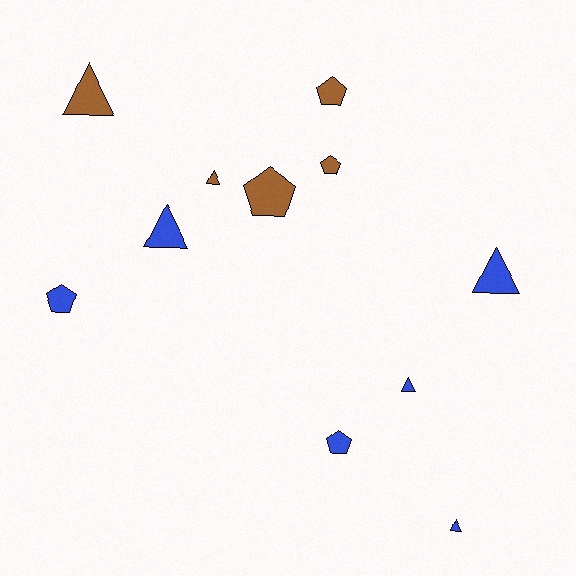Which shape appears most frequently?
Triangle, with 6 objects.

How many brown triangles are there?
There are 2 brown triangles.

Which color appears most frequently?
Blue, with 6 objects.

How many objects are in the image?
There are 11 objects.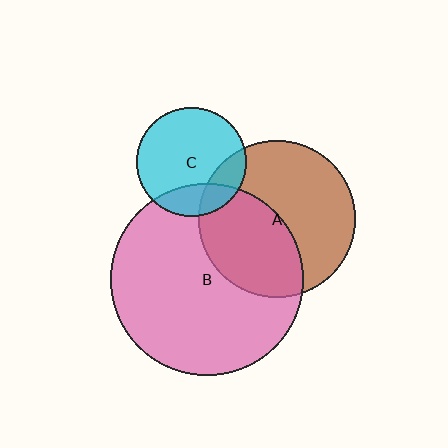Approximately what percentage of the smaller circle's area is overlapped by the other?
Approximately 20%.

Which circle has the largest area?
Circle B (pink).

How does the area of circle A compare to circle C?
Approximately 2.1 times.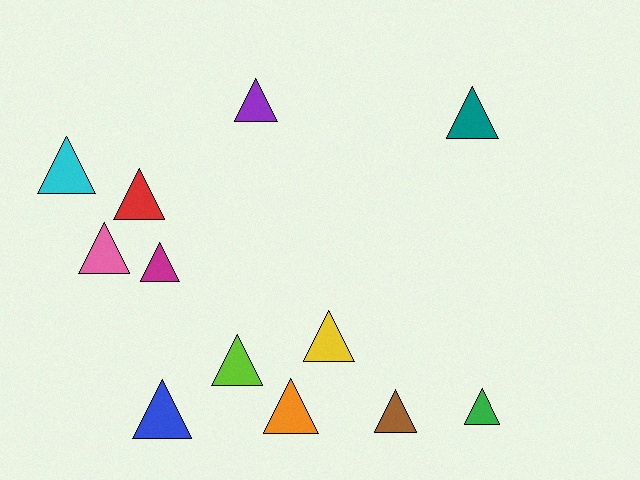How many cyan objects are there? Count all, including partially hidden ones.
There is 1 cyan object.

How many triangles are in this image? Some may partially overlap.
There are 12 triangles.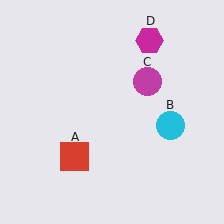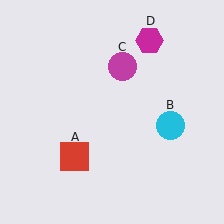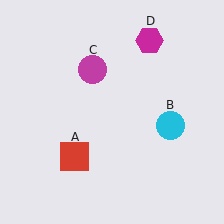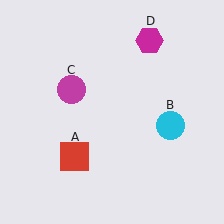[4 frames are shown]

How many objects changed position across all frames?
1 object changed position: magenta circle (object C).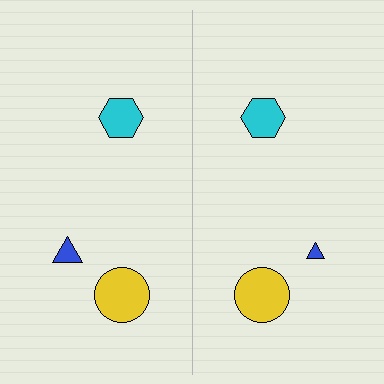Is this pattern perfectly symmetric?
No, the pattern is not perfectly symmetric. The blue triangle on the right side has a different size than its mirror counterpart.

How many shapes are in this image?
There are 6 shapes in this image.